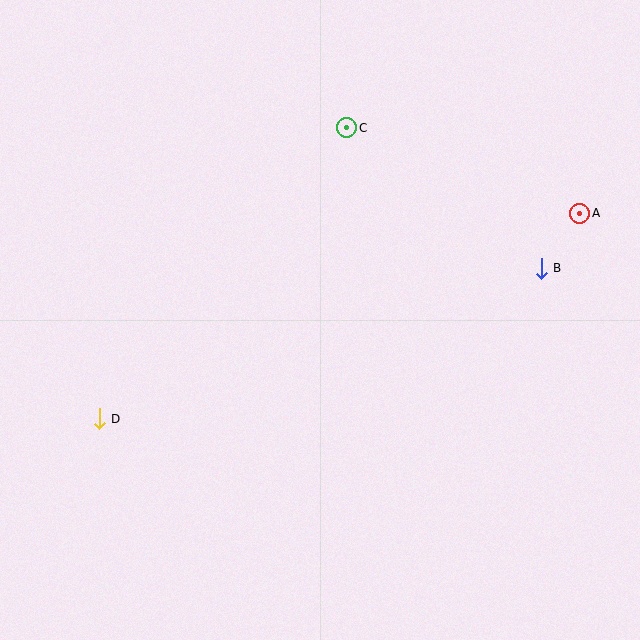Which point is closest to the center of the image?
Point C at (347, 128) is closest to the center.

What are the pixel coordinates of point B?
Point B is at (541, 268).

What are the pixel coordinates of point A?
Point A is at (580, 213).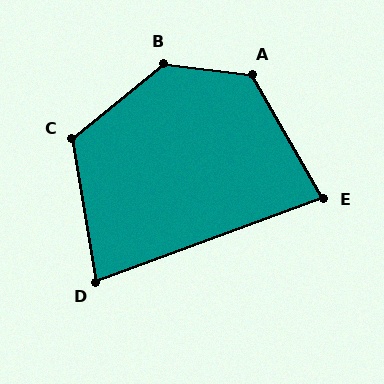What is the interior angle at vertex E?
Approximately 80 degrees (acute).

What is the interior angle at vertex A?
Approximately 127 degrees (obtuse).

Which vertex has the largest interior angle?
B, at approximately 133 degrees.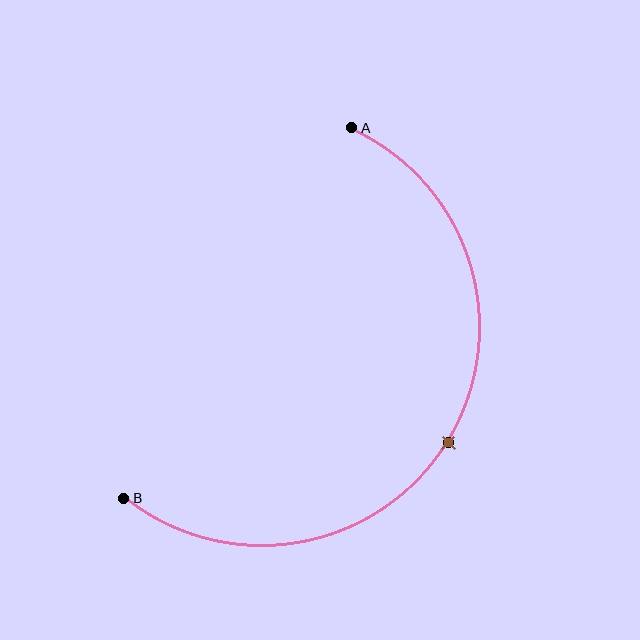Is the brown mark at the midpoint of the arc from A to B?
Yes. The brown mark lies on the arc at equal arc-length from both A and B — it is the arc midpoint.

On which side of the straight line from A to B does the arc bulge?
The arc bulges to the right of the straight line connecting A and B.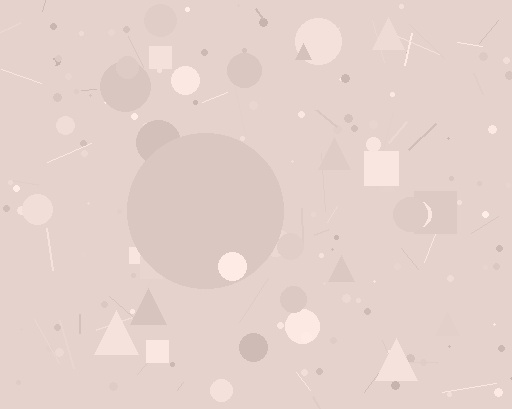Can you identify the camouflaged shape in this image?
The camouflaged shape is a circle.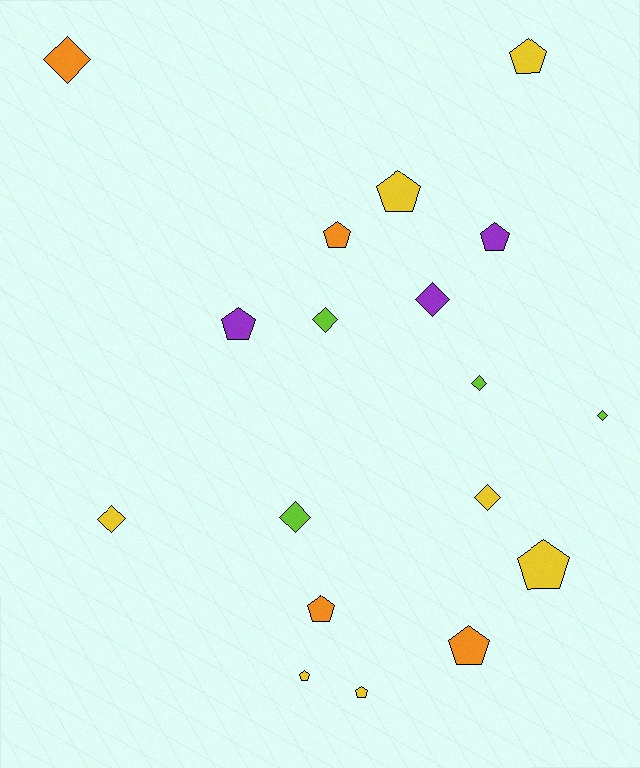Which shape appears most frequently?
Pentagon, with 10 objects.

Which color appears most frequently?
Yellow, with 7 objects.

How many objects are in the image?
There are 18 objects.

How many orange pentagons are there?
There are 3 orange pentagons.